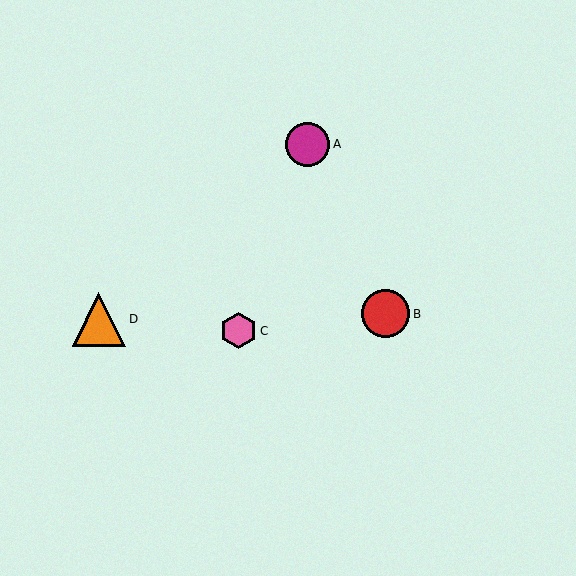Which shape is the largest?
The orange triangle (labeled D) is the largest.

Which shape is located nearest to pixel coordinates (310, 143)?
The magenta circle (labeled A) at (308, 144) is nearest to that location.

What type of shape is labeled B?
Shape B is a red circle.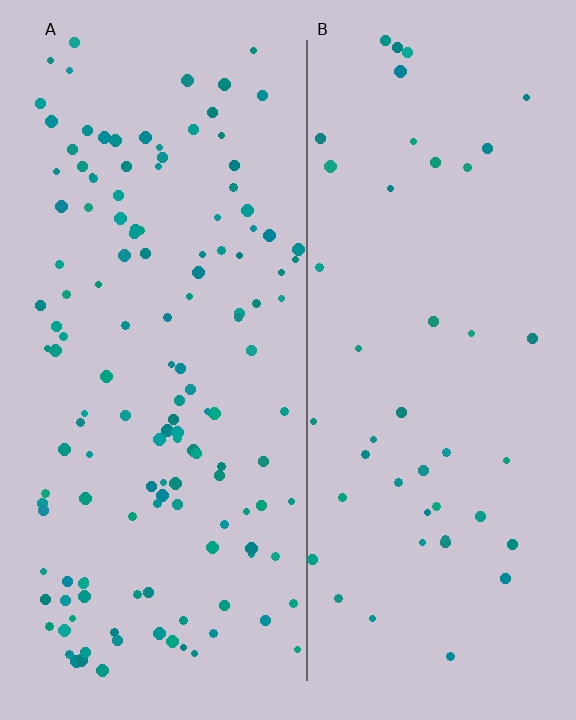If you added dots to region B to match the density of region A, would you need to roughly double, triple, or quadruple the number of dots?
Approximately triple.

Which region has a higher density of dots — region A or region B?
A (the left).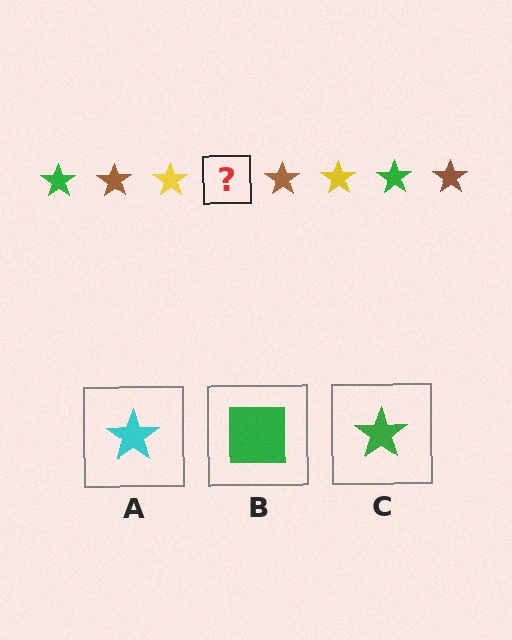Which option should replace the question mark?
Option C.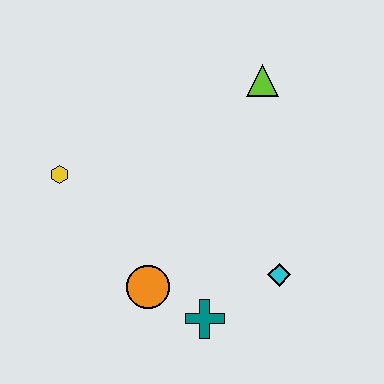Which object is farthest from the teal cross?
The lime triangle is farthest from the teal cross.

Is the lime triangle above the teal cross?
Yes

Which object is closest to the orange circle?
The teal cross is closest to the orange circle.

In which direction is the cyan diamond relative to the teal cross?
The cyan diamond is to the right of the teal cross.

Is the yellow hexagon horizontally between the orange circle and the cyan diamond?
No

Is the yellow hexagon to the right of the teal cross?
No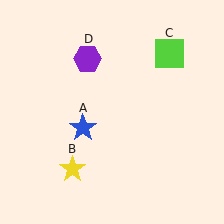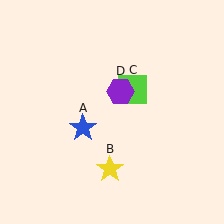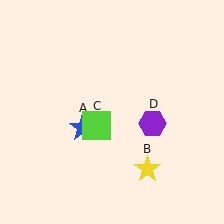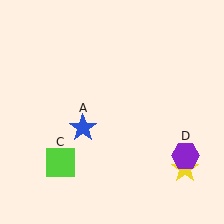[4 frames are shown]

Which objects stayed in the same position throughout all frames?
Blue star (object A) remained stationary.